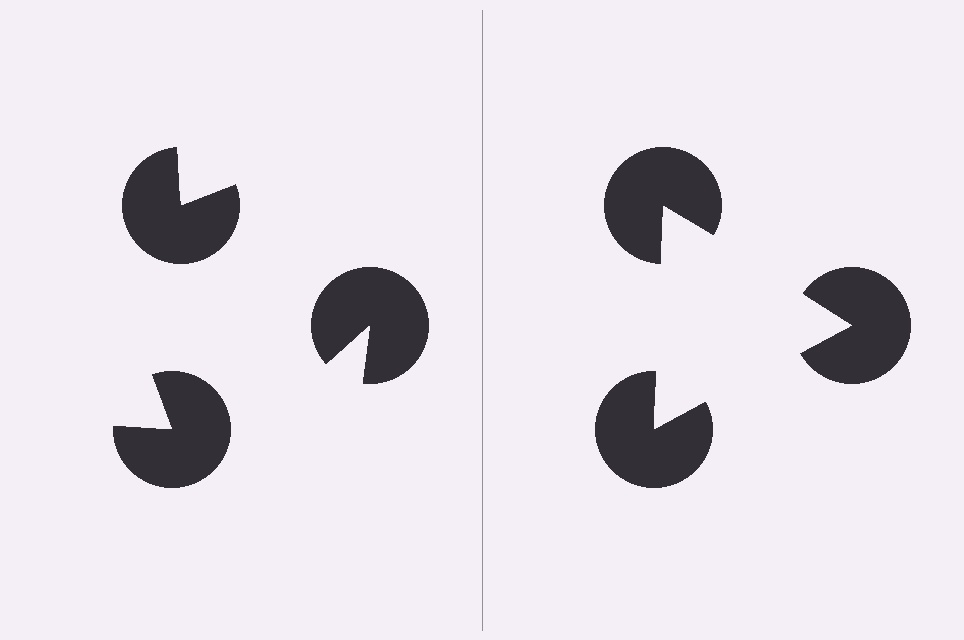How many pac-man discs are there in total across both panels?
6 — 3 on each side.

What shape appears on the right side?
An illusory triangle.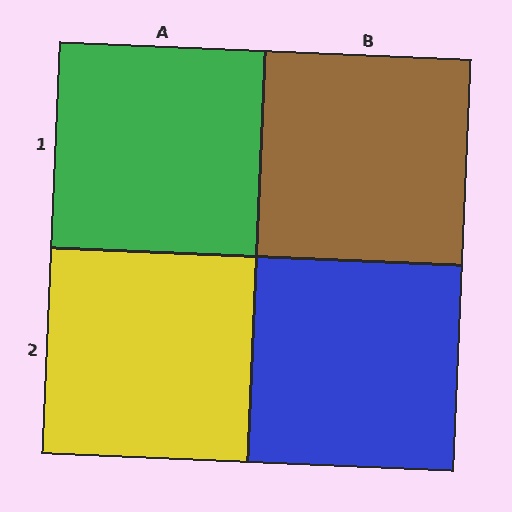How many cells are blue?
1 cell is blue.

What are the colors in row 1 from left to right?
Green, brown.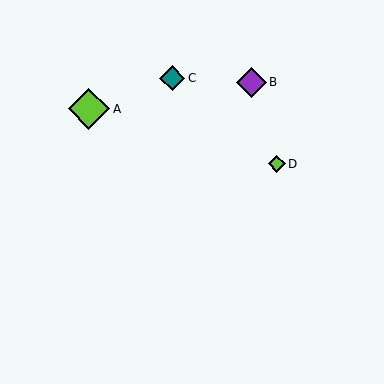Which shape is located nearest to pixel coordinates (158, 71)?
The teal diamond (labeled C) at (172, 78) is nearest to that location.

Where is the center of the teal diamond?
The center of the teal diamond is at (172, 78).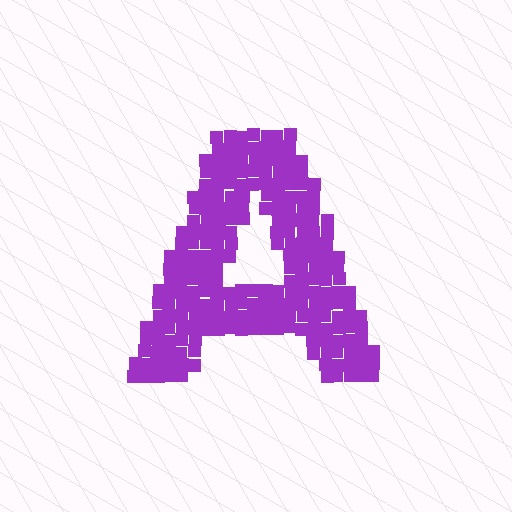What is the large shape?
The large shape is the letter A.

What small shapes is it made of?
It is made of small squares.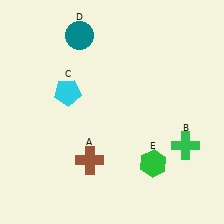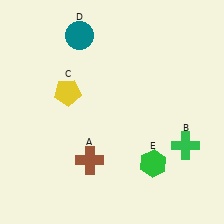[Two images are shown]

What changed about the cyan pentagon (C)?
In Image 1, C is cyan. In Image 2, it changed to yellow.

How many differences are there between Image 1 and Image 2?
There is 1 difference between the two images.